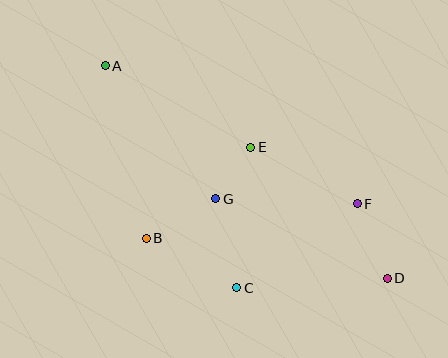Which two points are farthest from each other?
Points A and D are farthest from each other.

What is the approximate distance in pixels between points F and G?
The distance between F and G is approximately 141 pixels.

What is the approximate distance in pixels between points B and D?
The distance between B and D is approximately 245 pixels.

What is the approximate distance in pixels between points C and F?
The distance between C and F is approximately 147 pixels.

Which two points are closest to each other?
Points E and G are closest to each other.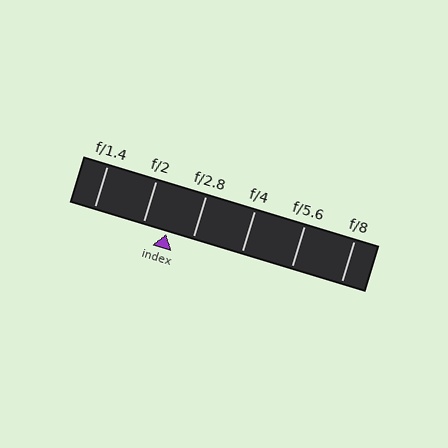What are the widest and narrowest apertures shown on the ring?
The widest aperture shown is f/1.4 and the narrowest is f/8.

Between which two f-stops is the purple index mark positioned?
The index mark is between f/2 and f/2.8.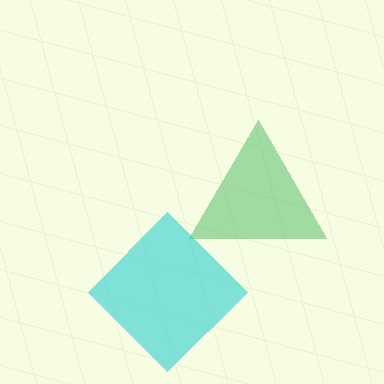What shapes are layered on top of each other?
The layered shapes are: a green triangle, a cyan diamond.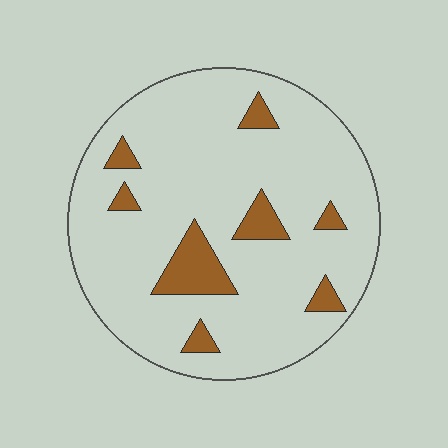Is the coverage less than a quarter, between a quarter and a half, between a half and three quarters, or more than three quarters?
Less than a quarter.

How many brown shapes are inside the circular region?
8.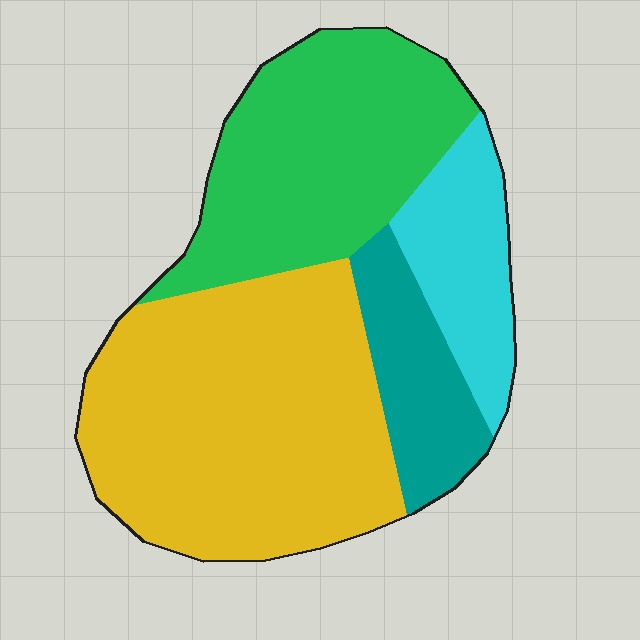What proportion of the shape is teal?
Teal takes up about one eighth (1/8) of the shape.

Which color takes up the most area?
Yellow, at roughly 45%.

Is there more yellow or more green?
Yellow.